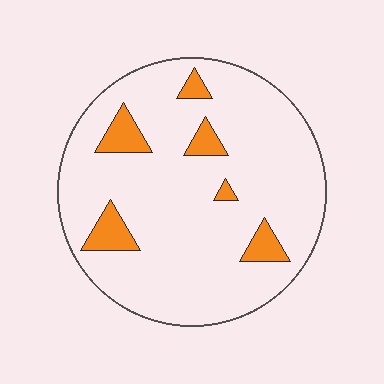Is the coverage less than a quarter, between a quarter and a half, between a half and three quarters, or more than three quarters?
Less than a quarter.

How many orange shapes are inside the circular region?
6.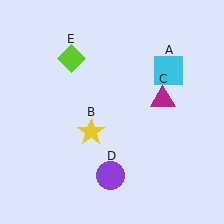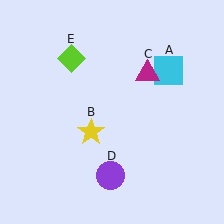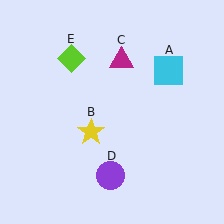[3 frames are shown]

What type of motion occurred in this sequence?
The magenta triangle (object C) rotated counterclockwise around the center of the scene.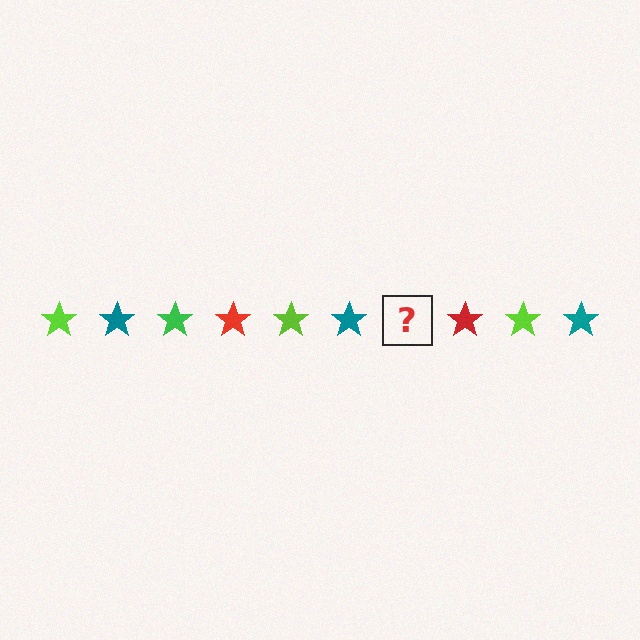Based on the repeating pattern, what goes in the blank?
The blank should be a green star.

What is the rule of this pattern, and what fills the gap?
The rule is that the pattern cycles through lime, teal, green, red stars. The gap should be filled with a green star.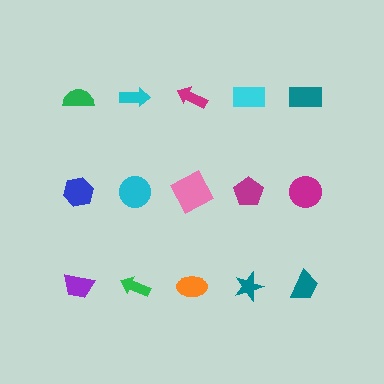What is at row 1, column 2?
A cyan arrow.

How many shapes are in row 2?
5 shapes.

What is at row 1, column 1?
A green semicircle.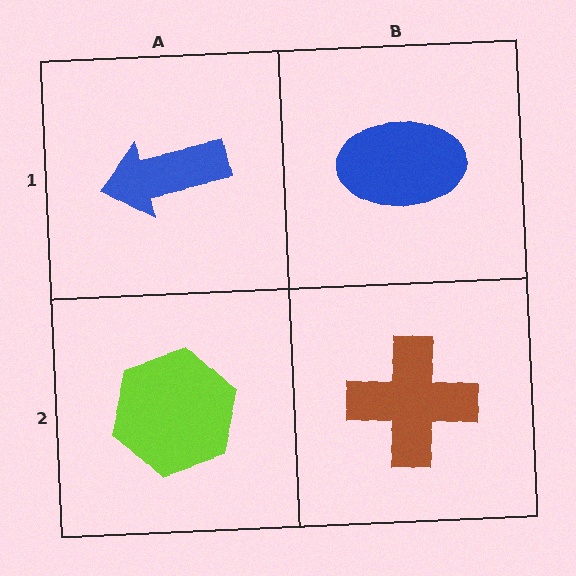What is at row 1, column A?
A blue arrow.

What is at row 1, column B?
A blue ellipse.